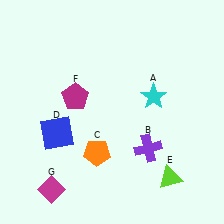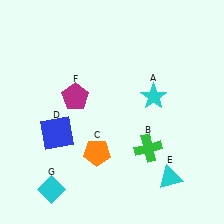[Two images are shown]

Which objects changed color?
B changed from purple to green. E changed from lime to cyan. G changed from magenta to cyan.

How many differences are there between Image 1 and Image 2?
There are 3 differences between the two images.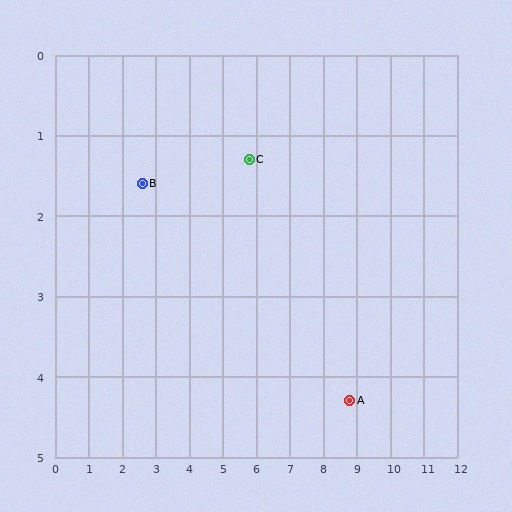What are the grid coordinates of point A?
Point A is at approximately (8.8, 4.3).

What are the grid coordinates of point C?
Point C is at approximately (5.8, 1.3).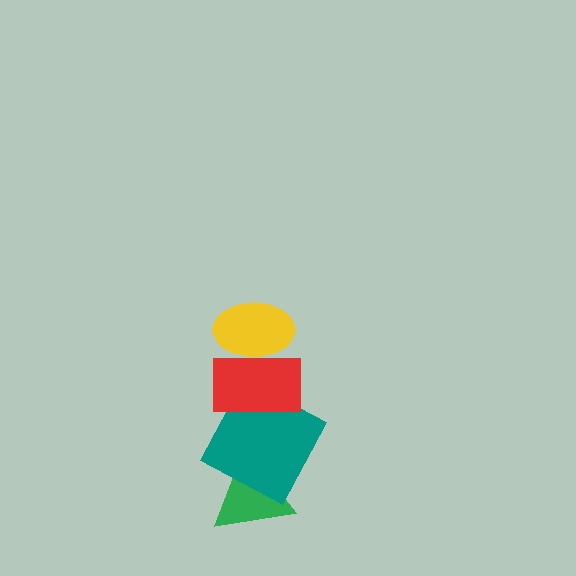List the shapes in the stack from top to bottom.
From top to bottom: the yellow ellipse, the red rectangle, the teal square, the green triangle.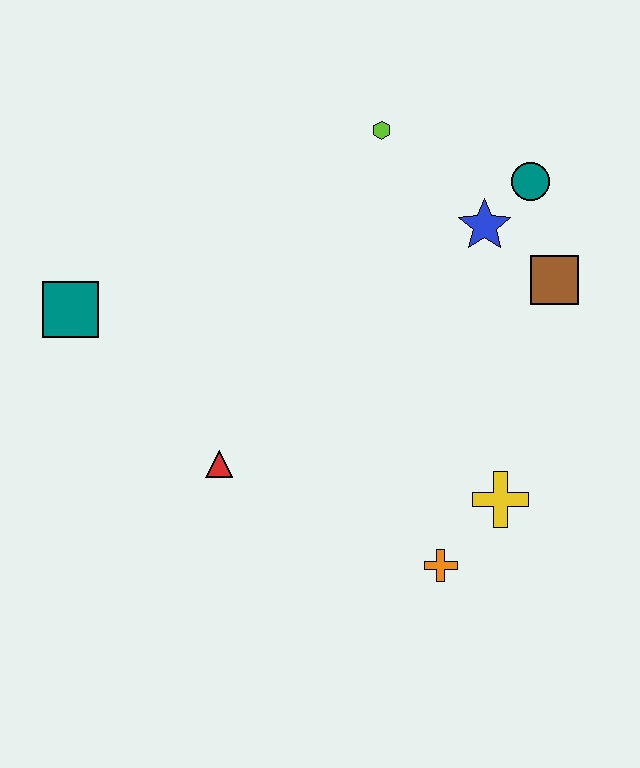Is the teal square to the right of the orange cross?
No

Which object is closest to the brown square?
The blue star is closest to the brown square.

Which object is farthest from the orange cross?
The teal square is farthest from the orange cross.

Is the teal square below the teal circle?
Yes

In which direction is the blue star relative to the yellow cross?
The blue star is above the yellow cross.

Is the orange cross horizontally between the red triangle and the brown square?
Yes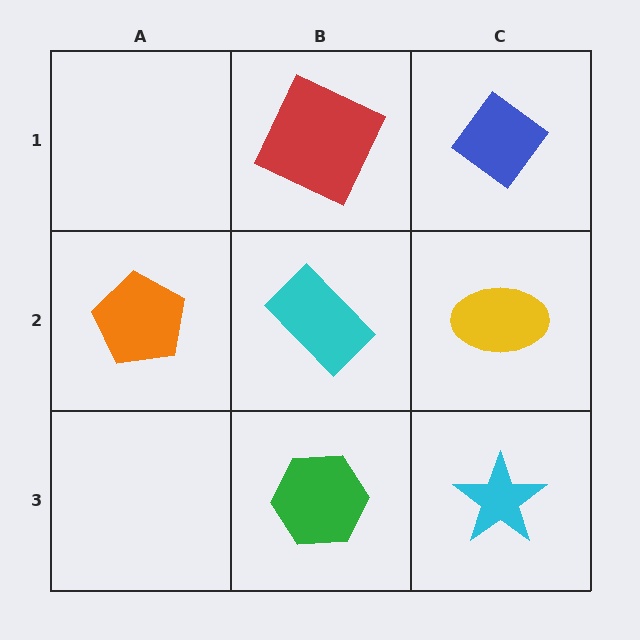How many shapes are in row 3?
2 shapes.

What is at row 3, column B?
A green hexagon.